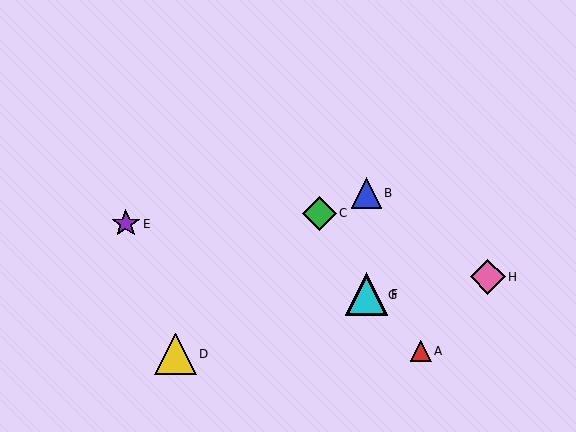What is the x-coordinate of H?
Object H is at x≈488.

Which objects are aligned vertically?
Objects B, F, G are aligned vertically.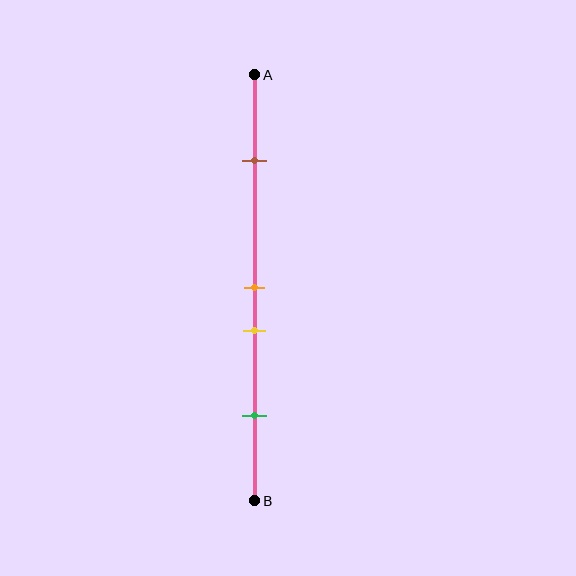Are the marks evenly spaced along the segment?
No, the marks are not evenly spaced.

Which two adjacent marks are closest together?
The orange and yellow marks are the closest adjacent pair.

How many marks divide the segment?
There are 4 marks dividing the segment.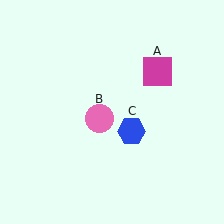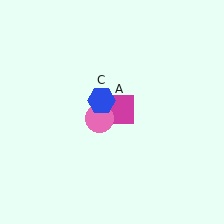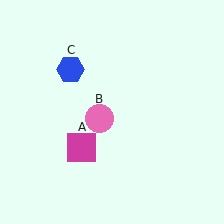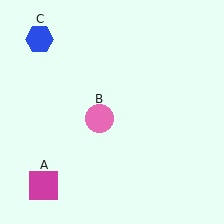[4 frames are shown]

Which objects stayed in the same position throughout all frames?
Pink circle (object B) remained stationary.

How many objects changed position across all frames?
2 objects changed position: magenta square (object A), blue hexagon (object C).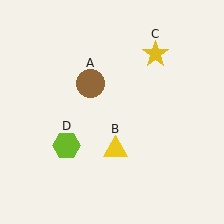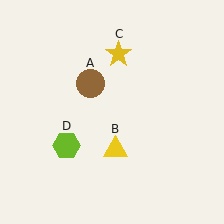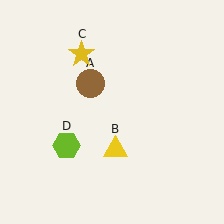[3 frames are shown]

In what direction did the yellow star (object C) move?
The yellow star (object C) moved left.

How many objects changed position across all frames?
1 object changed position: yellow star (object C).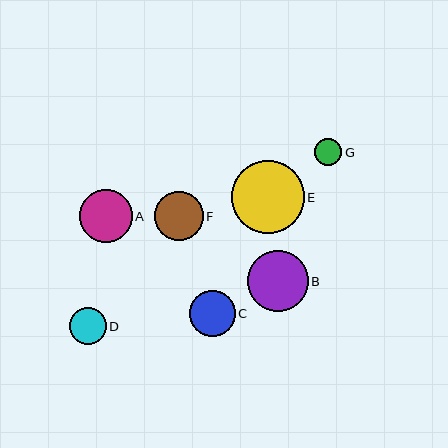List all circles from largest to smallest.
From largest to smallest: E, B, A, F, C, D, G.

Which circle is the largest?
Circle E is the largest with a size of approximately 73 pixels.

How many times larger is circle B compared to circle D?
Circle B is approximately 1.6 times the size of circle D.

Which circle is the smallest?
Circle G is the smallest with a size of approximately 27 pixels.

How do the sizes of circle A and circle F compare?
Circle A and circle F are approximately the same size.